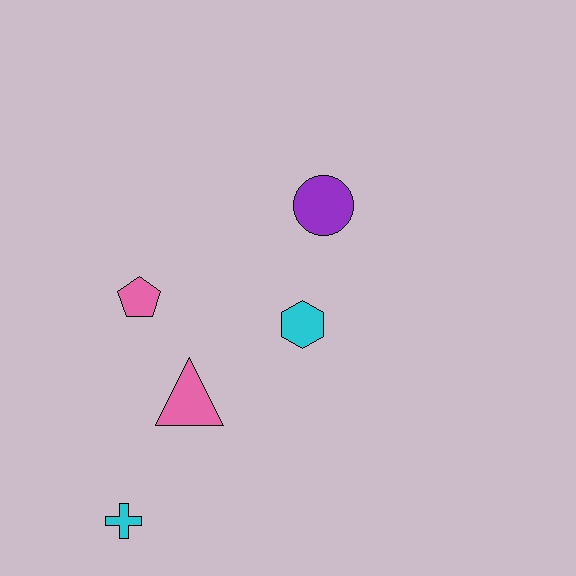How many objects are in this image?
There are 5 objects.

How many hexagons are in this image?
There is 1 hexagon.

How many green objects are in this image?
There are no green objects.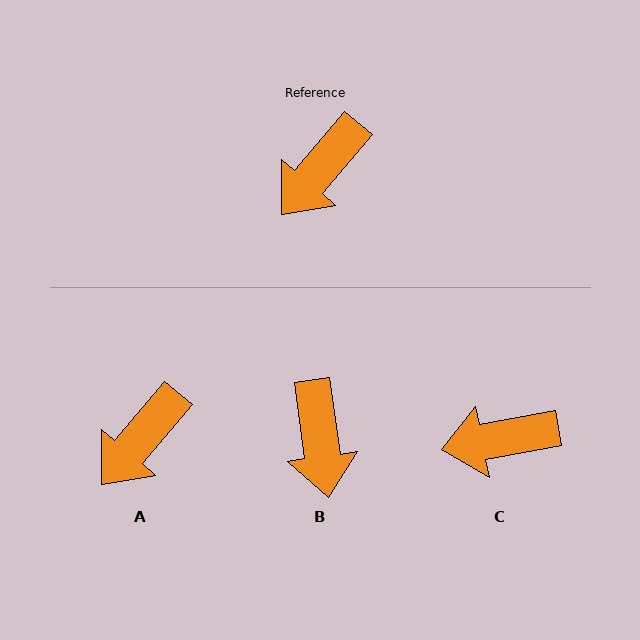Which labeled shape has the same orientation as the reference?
A.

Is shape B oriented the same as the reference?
No, it is off by about 48 degrees.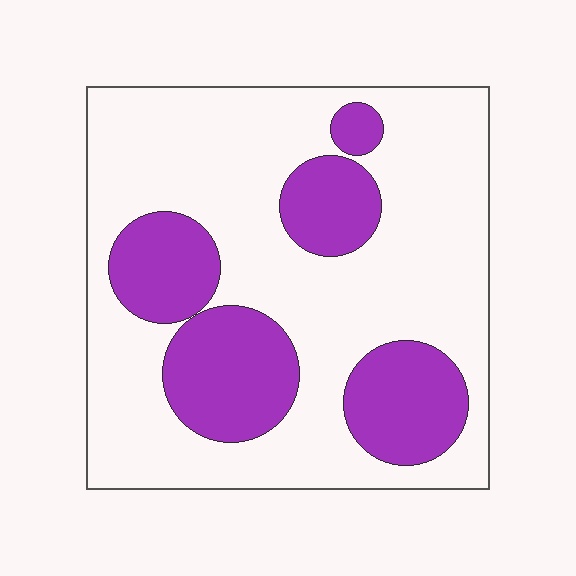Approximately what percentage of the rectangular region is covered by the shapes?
Approximately 30%.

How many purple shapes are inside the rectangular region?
5.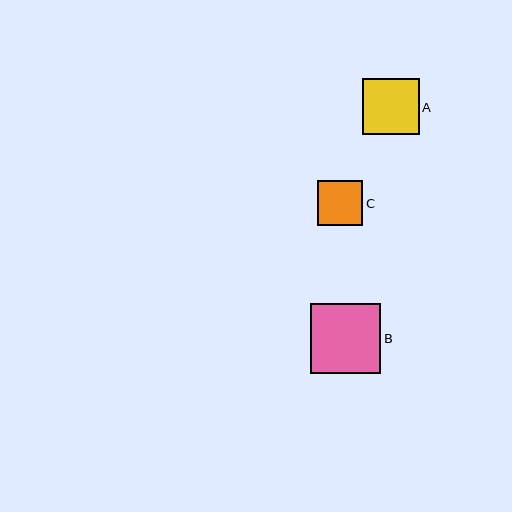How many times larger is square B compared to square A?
Square B is approximately 1.2 times the size of square A.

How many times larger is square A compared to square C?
Square A is approximately 1.2 times the size of square C.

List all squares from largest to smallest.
From largest to smallest: B, A, C.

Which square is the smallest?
Square C is the smallest with a size of approximately 45 pixels.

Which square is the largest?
Square B is the largest with a size of approximately 70 pixels.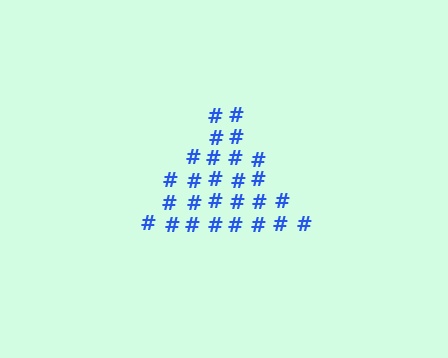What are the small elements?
The small elements are hash symbols.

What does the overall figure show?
The overall figure shows a triangle.